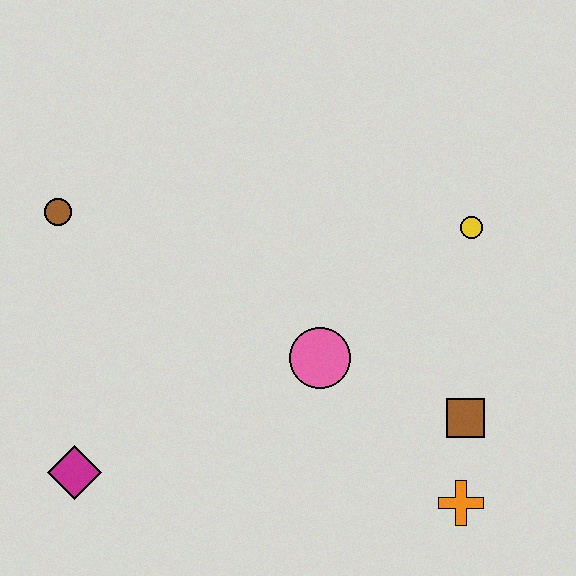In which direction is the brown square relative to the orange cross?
The brown square is above the orange cross.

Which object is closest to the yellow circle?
The brown square is closest to the yellow circle.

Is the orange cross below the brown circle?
Yes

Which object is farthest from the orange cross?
The brown circle is farthest from the orange cross.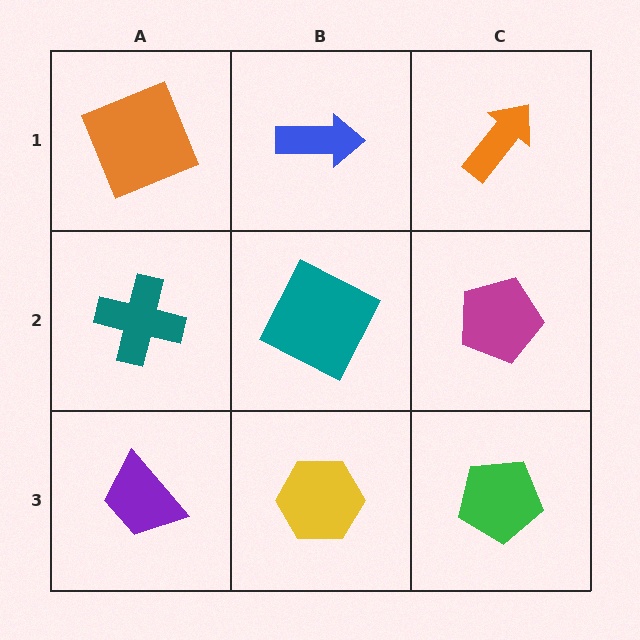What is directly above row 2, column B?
A blue arrow.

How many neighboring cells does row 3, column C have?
2.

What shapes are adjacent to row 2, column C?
An orange arrow (row 1, column C), a green pentagon (row 3, column C), a teal square (row 2, column B).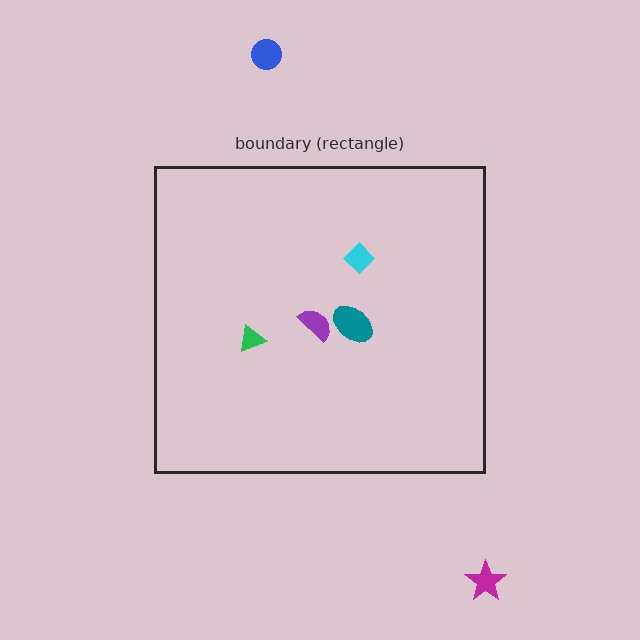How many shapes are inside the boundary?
4 inside, 2 outside.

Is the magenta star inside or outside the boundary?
Outside.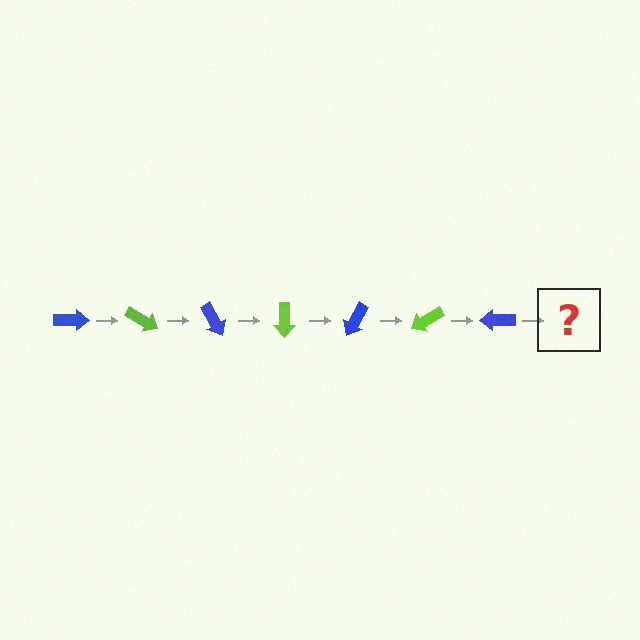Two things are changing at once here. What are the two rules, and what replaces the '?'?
The two rules are that it rotates 30 degrees each step and the color cycles through blue and lime. The '?' should be a lime arrow, rotated 210 degrees from the start.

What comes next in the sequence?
The next element should be a lime arrow, rotated 210 degrees from the start.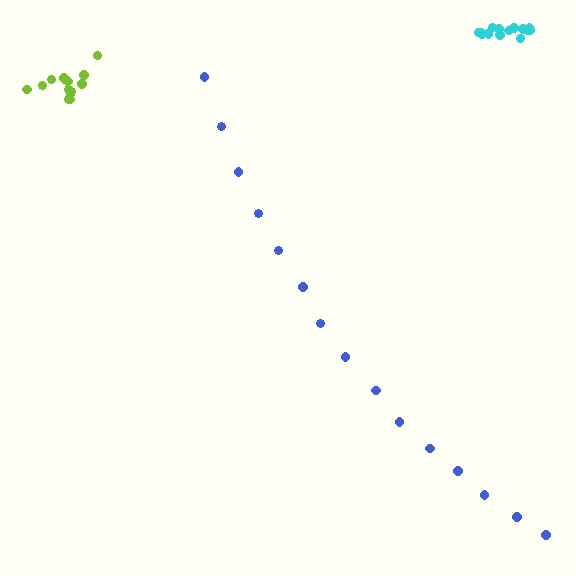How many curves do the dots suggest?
There are 3 distinct paths.